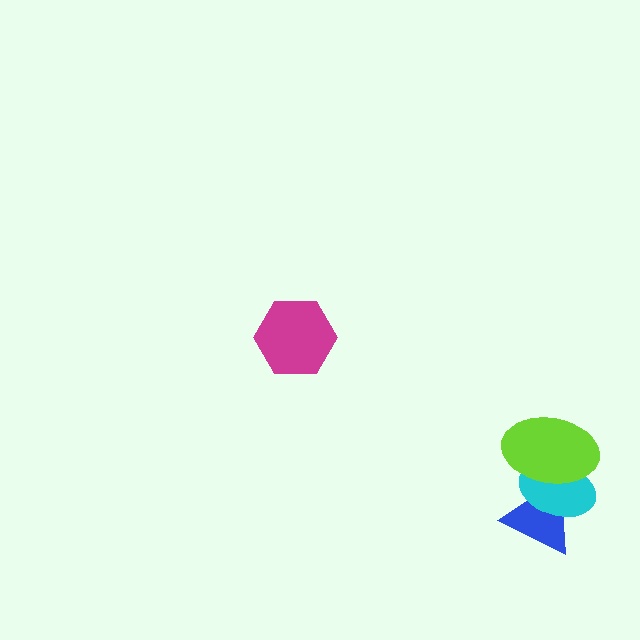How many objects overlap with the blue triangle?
2 objects overlap with the blue triangle.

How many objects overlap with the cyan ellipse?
2 objects overlap with the cyan ellipse.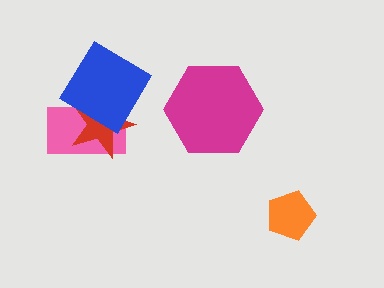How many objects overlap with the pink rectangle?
2 objects overlap with the pink rectangle.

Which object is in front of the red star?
The blue diamond is in front of the red star.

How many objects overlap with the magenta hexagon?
0 objects overlap with the magenta hexagon.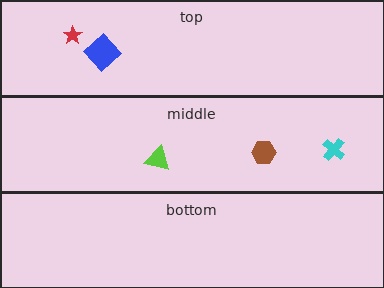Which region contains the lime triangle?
The middle region.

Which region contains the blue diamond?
The top region.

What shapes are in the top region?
The red star, the blue diamond.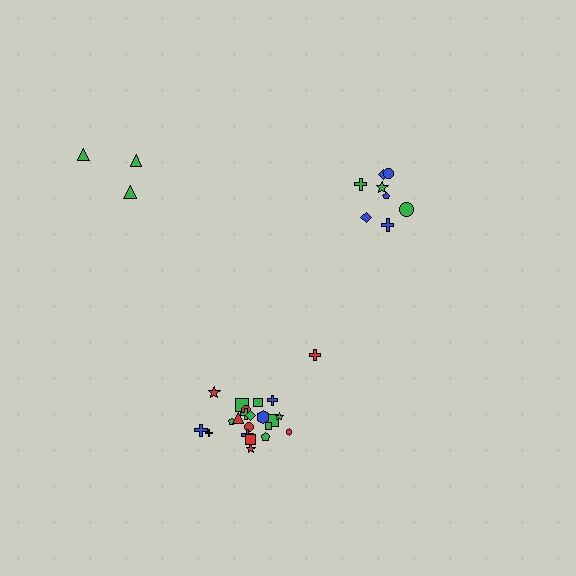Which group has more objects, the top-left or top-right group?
The top-right group.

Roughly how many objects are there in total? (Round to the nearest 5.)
Roughly 35 objects in total.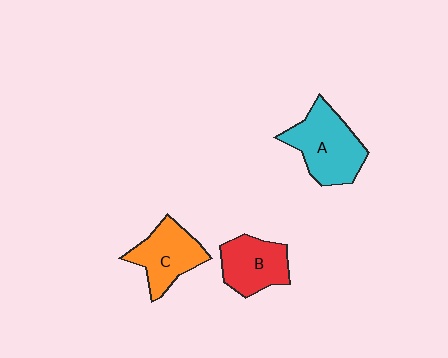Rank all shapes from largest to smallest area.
From largest to smallest: A (cyan), C (orange), B (red).